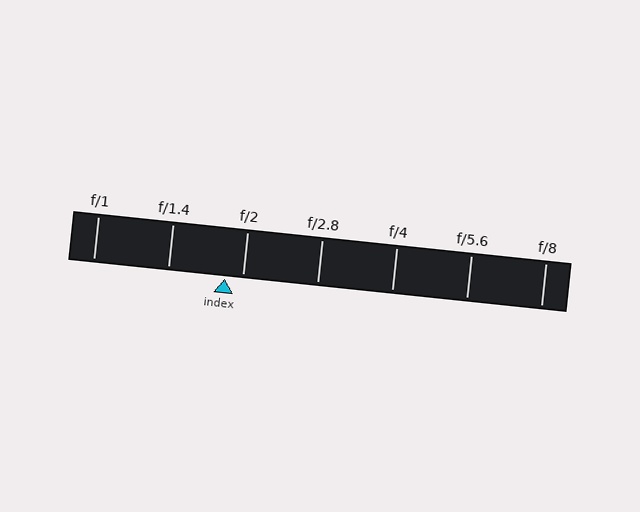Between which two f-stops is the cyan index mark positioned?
The index mark is between f/1.4 and f/2.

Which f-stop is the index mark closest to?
The index mark is closest to f/2.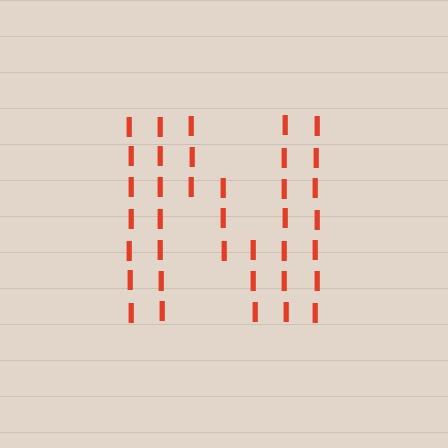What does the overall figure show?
The overall figure shows the letter N.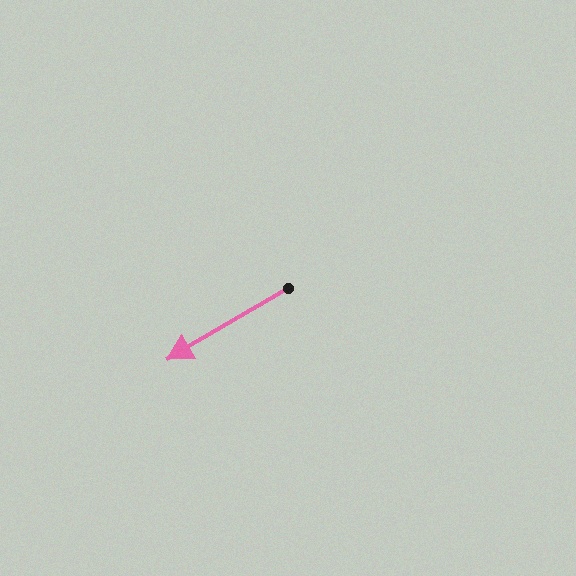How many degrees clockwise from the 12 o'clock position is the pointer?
Approximately 240 degrees.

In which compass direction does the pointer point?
Southwest.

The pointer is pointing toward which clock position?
Roughly 8 o'clock.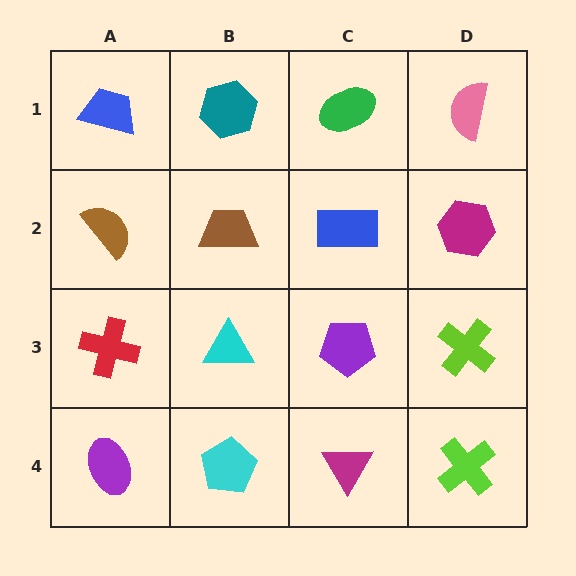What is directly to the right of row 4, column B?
A magenta triangle.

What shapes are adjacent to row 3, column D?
A magenta hexagon (row 2, column D), a lime cross (row 4, column D), a purple pentagon (row 3, column C).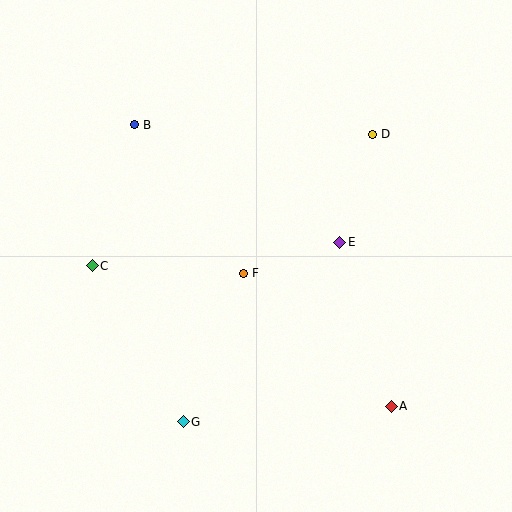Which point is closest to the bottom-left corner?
Point G is closest to the bottom-left corner.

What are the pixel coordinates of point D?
Point D is at (373, 134).